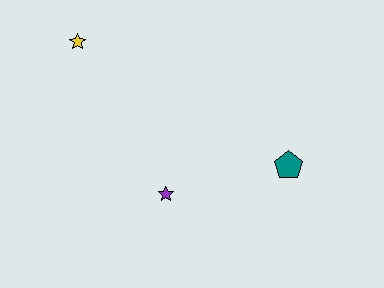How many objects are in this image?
There are 3 objects.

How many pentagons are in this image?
There is 1 pentagon.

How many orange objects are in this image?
There are no orange objects.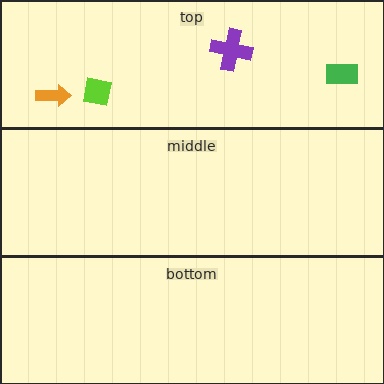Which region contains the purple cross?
The top region.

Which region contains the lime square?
The top region.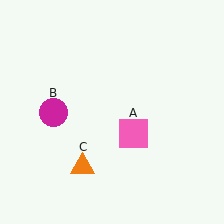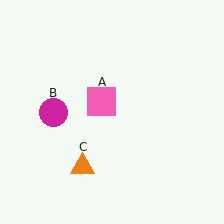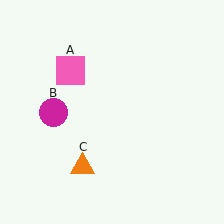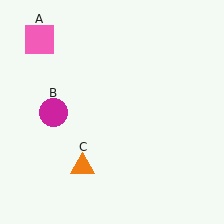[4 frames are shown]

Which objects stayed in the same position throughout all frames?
Magenta circle (object B) and orange triangle (object C) remained stationary.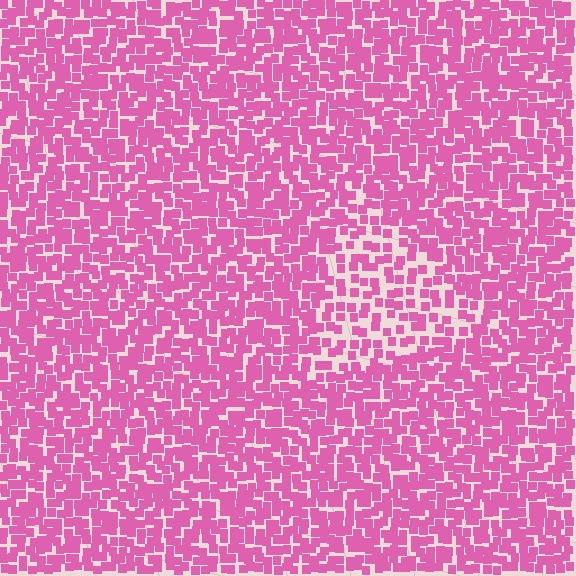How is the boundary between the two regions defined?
The boundary is defined by a change in element density (approximately 1.7x ratio). All elements are the same color, size, and shape.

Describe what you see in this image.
The image contains small pink elements arranged at two different densities. A triangle-shaped region is visible where the elements are less densely packed than the surrounding area.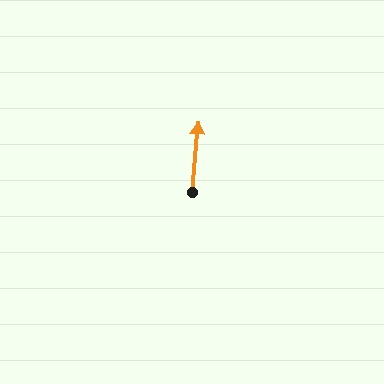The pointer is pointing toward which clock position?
Roughly 12 o'clock.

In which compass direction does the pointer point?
North.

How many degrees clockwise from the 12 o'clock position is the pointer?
Approximately 5 degrees.